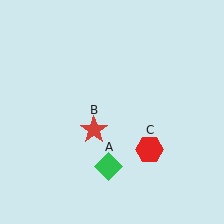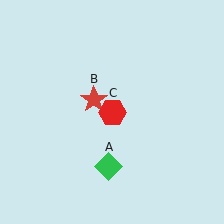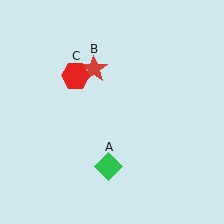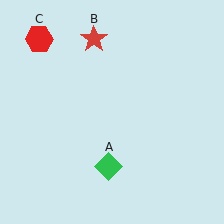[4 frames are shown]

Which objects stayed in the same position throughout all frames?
Green diamond (object A) remained stationary.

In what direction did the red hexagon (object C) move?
The red hexagon (object C) moved up and to the left.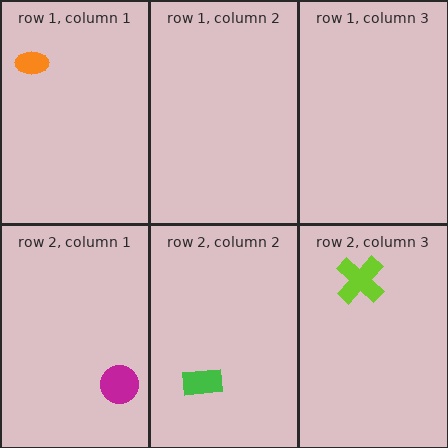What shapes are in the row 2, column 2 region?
The green rectangle.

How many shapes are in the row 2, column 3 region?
1.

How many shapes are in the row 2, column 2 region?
1.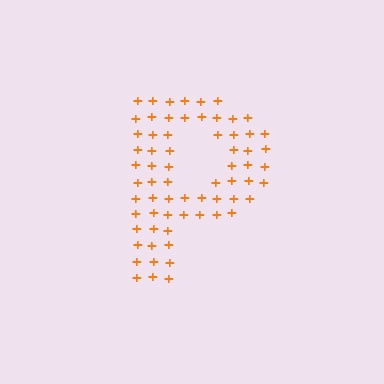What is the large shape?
The large shape is the letter P.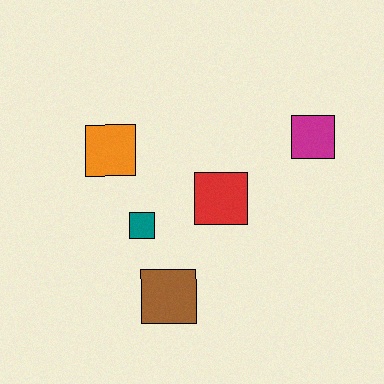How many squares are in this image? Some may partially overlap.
There are 5 squares.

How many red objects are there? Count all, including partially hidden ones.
There is 1 red object.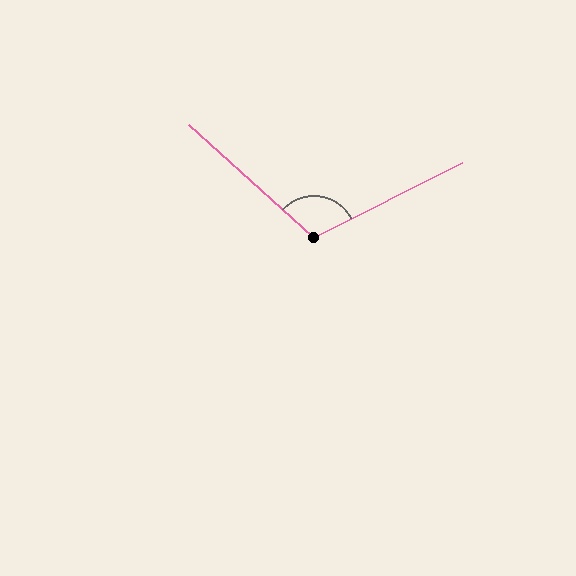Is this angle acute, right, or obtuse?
It is obtuse.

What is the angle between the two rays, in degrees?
Approximately 111 degrees.